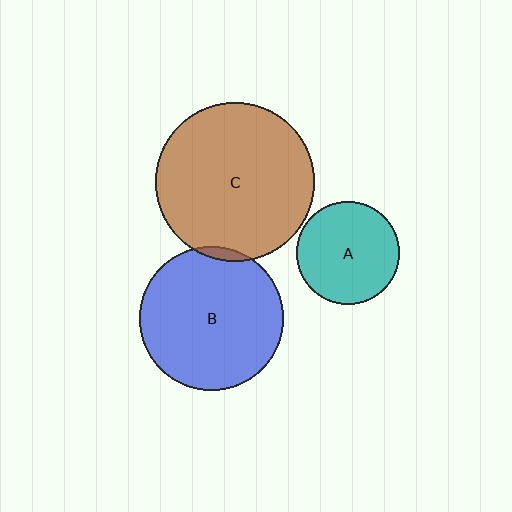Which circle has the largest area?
Circle C (brown).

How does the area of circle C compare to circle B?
Approximately 1.2 times.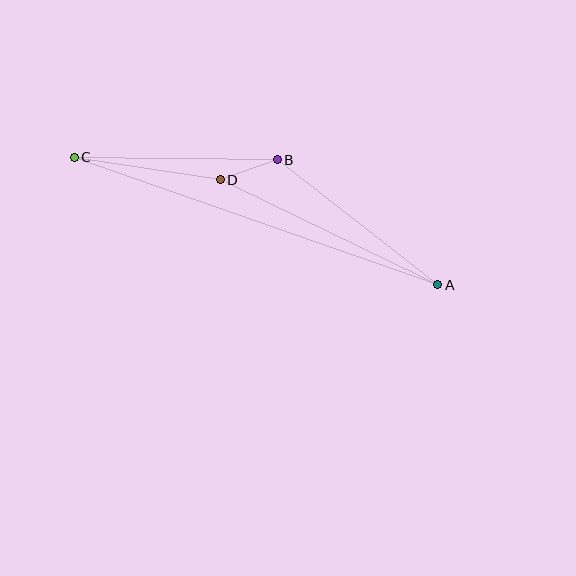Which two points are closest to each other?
Points B and D are closest to each other.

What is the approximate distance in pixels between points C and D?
The distance between C and D is approximately 148 pixels.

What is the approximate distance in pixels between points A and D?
The distance between A and D is approximately 242 pixels.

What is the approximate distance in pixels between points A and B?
The distance between A and B is approximately 204 pixels.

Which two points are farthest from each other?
Points A and C are farthest from each other.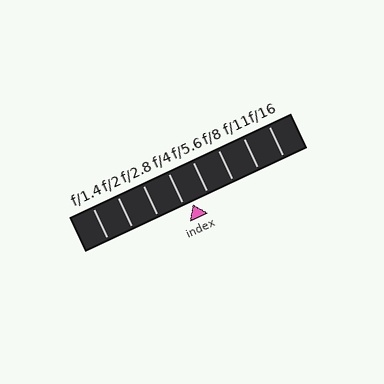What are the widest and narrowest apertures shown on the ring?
The widest aperture shown is f/1.4 and the narrowest is f/16.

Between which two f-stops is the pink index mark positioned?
The index mark is between f/4 and f/5.6.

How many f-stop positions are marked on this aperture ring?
There are 8 f-stop positions marked.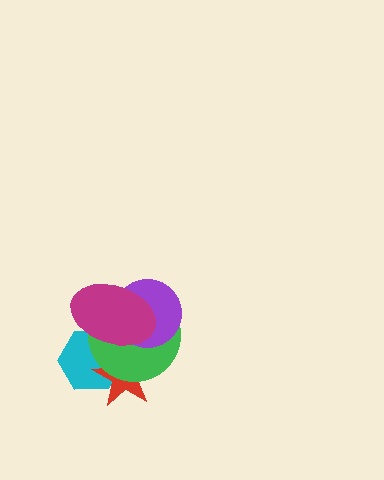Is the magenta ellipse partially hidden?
No, no other shape covers it.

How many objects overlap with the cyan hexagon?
3 objects overlap with the cyan hexagon.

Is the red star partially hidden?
Yes, it is partially covered by another shape.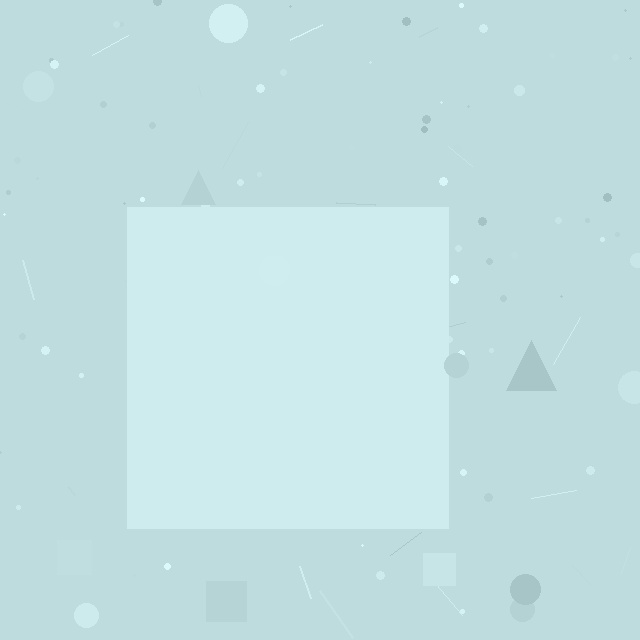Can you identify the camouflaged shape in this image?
The camouflaged shape is a square.